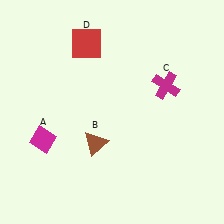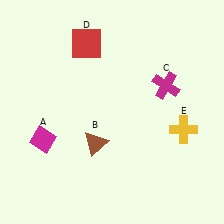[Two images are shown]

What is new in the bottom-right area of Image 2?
A yellow cross (E) was added in the bottom-right area of Image 2.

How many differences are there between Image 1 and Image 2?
There is 1 difference between the two images.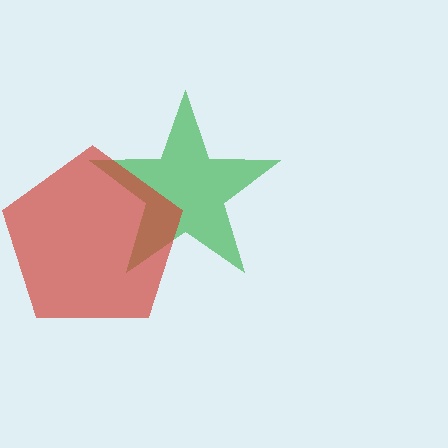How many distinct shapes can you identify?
There are 2 distinct shapes: a green star, a red pentagon.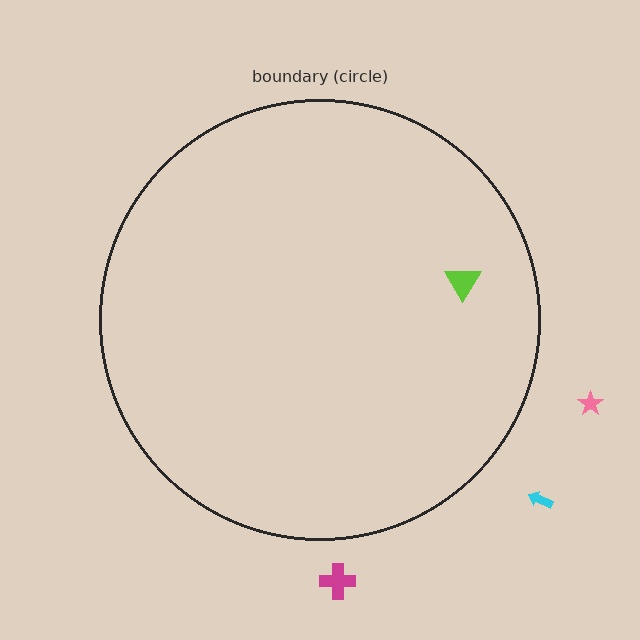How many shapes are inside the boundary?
1 inside, 3 outside.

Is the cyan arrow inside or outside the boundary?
Outside.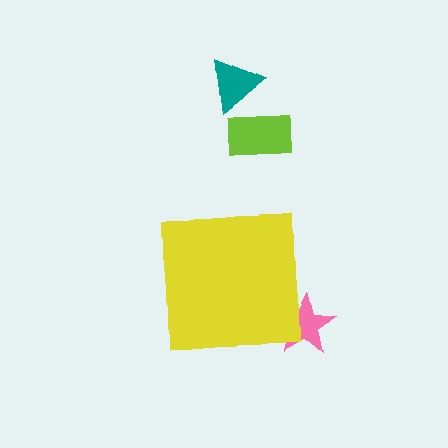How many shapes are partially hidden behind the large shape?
1 shape is partially hidden.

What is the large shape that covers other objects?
A yellow square.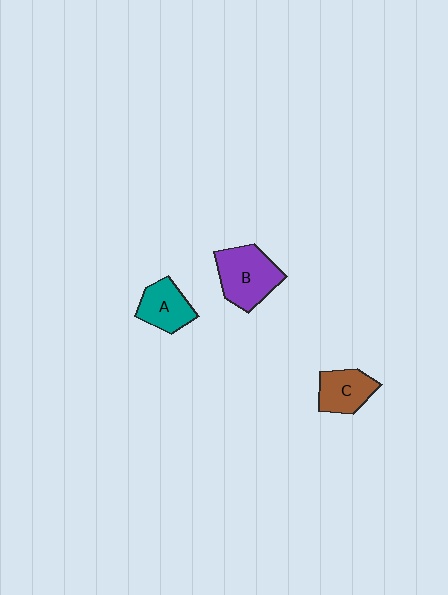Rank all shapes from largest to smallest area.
From largest to smallest: B (purple), A (teal), C (brown).